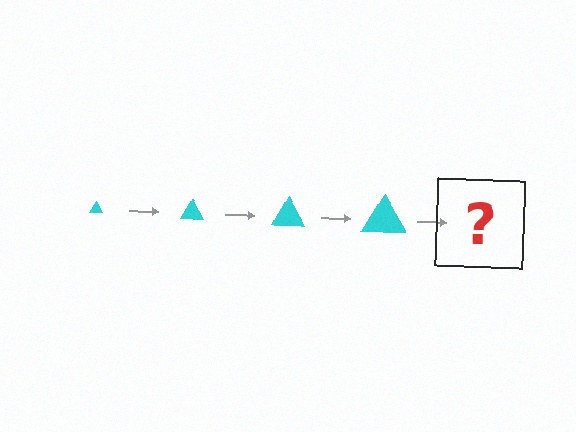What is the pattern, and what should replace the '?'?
The pattern is that the triangle gets progressively larger each step. The '?' should be a cyan triangle, larger than the previous one.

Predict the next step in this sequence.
The next step is a cyan triangle, larger than the previous one.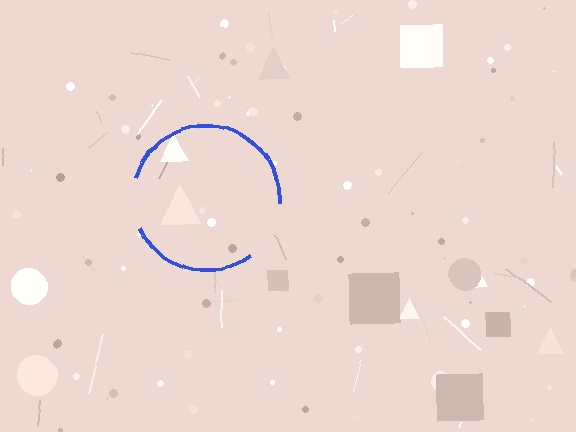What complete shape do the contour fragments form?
The contour fragments form a circle.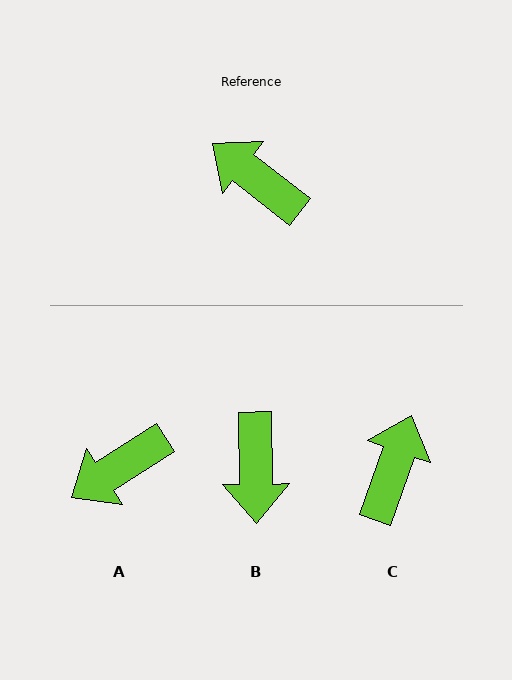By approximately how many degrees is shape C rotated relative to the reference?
Approximately 71 degrees clockwise.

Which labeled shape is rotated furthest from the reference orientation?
B, about 129 degrees away.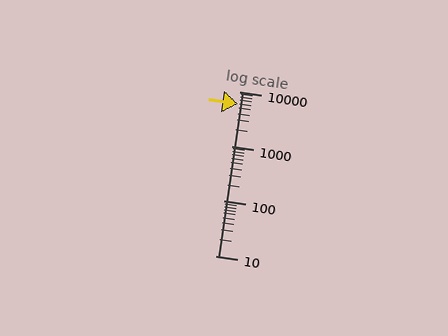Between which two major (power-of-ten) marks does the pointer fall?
The pointer is between 1000 and 10000.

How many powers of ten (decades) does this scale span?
The scale spans 3 decades, from 10 to 10000.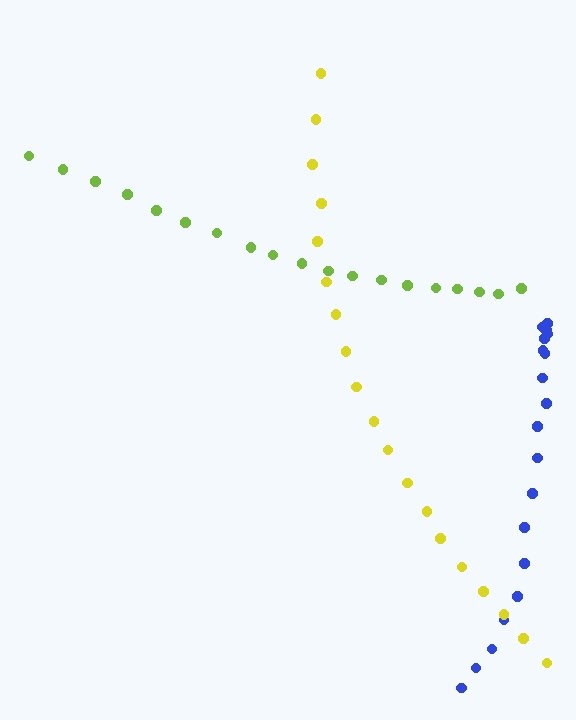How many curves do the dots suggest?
There are 3 distinct paths.